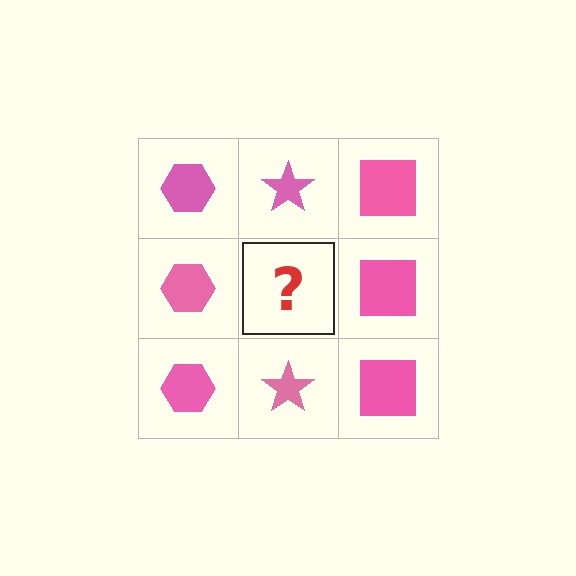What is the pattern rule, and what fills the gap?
The rule is that each column has a consistent shape. The gap should be filled with a pink star.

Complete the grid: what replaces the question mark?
The question mark should be replaced with a pink star.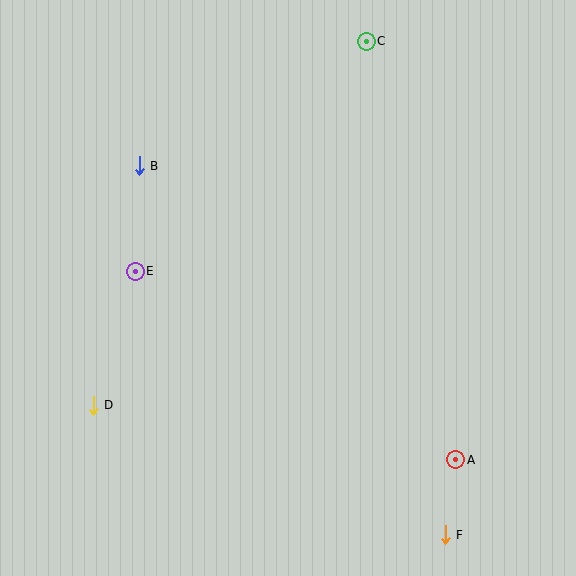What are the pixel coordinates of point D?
Point D is at (93, 405).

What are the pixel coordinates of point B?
Point B is at (139, 166).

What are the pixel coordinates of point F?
Point F is at (445, 535).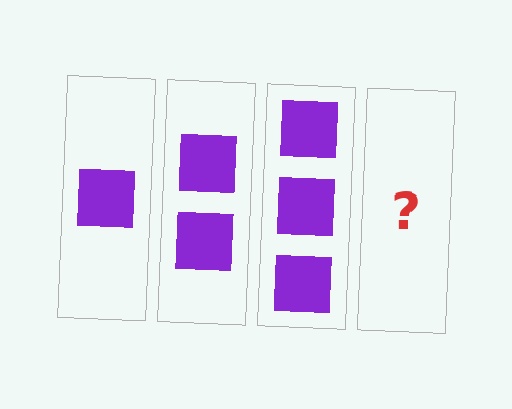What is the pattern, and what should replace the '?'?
The pattern is that each step adds one more square. The '?' should be 4 squares.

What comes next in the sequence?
The next element should be 4 squares.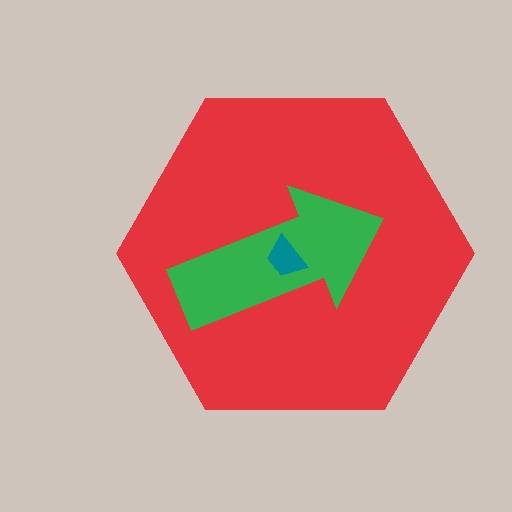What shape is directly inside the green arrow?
The teal trapezoid.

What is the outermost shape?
The red hexagon.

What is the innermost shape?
The teal trapezoid.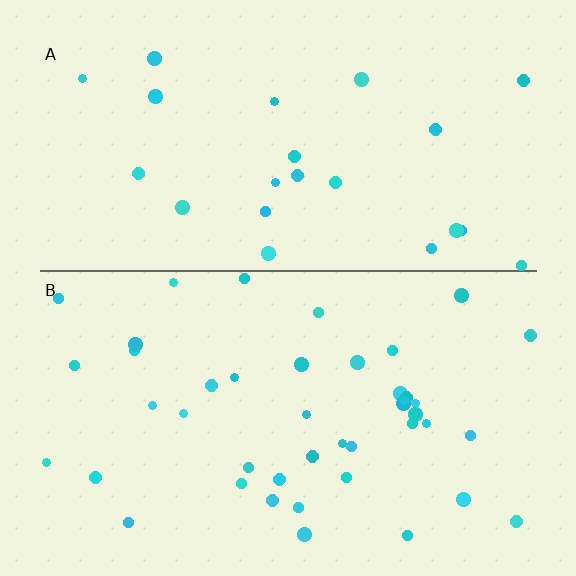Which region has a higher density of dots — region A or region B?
B (the bottom).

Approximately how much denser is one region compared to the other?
Approximately 1.9× — region B over region A.